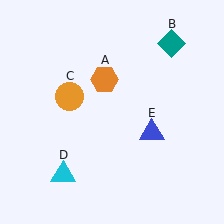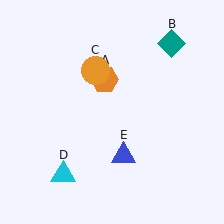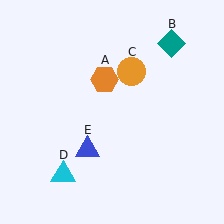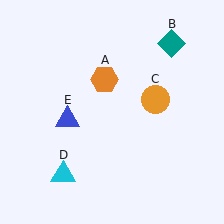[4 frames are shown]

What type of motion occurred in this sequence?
The orange circle (object C), blue triangle (object E) rotated clockwise around the center of the scene.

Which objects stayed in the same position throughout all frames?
Orange hexagon (object A) and teal diamond (object B) and cyan triangle (object D) remained stationary.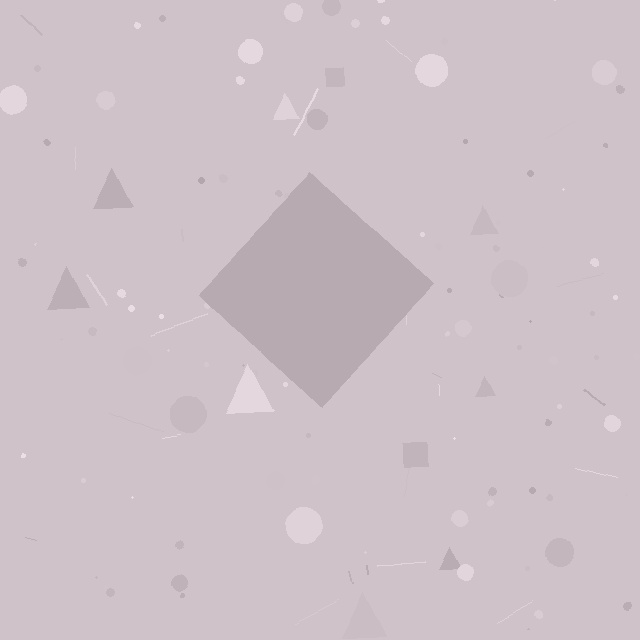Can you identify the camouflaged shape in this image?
The camouflaged shape is a diamond.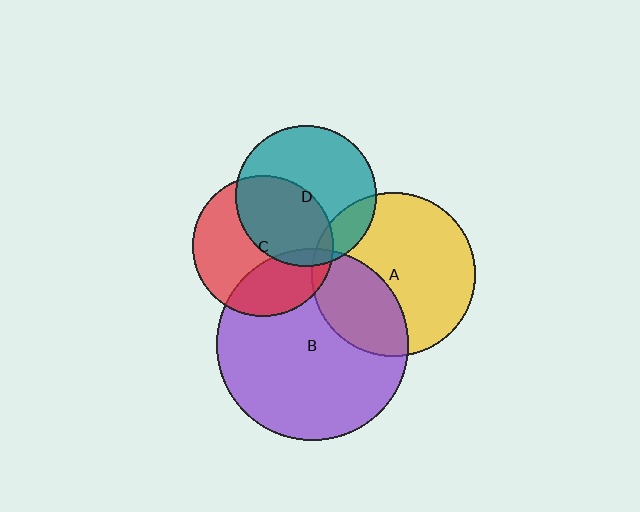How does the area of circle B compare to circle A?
Approximately 1.4 times.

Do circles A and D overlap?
Yes.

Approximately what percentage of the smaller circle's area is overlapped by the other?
Approximately 15%.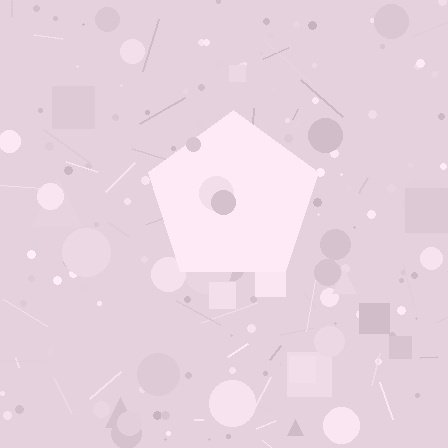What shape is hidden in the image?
A pentagon is hidden in the image.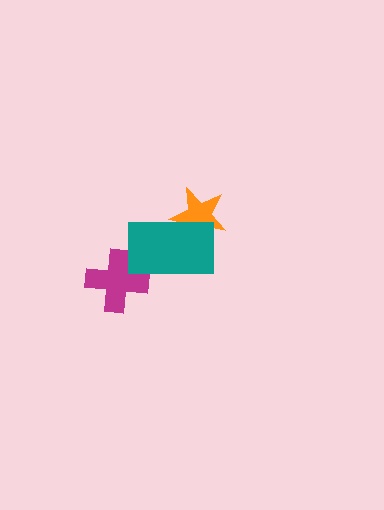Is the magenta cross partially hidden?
Yes, it is partially covered by another shape.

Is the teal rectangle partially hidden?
No, no other shape covers it.